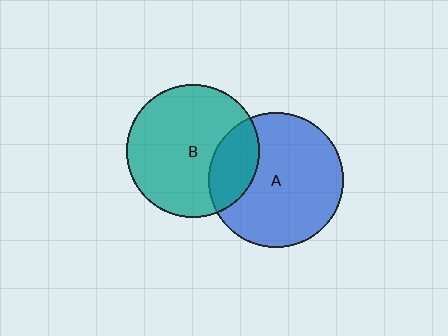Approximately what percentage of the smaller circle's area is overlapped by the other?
Approximately 25%.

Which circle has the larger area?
Circle A (blue).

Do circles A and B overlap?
Yes.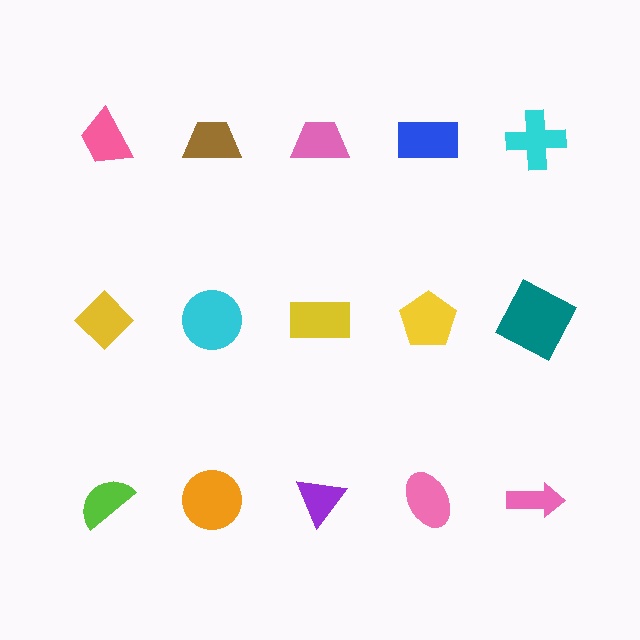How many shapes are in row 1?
5 shapes.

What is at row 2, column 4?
A yellow pentagon.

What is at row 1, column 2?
A brown trapezoid.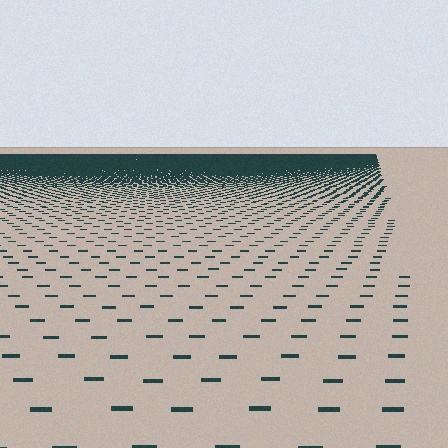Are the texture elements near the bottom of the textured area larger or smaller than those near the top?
Larger. Near the bottom, elements are closer to the viewer and appear at a bigger on-screen size.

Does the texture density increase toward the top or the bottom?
Density increases toward the top.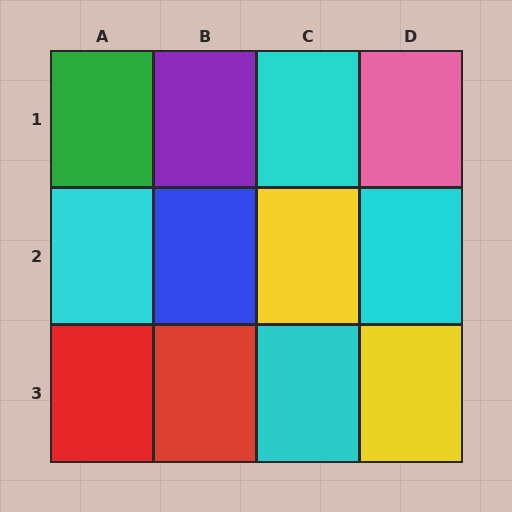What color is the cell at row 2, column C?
Yellow.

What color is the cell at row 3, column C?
Cyan.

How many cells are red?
2 cells are red.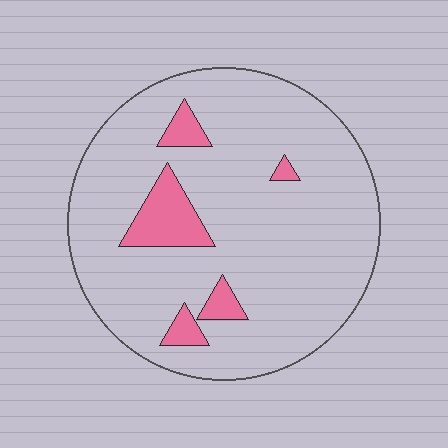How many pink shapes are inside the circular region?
5.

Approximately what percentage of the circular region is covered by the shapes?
Approximately 10%.